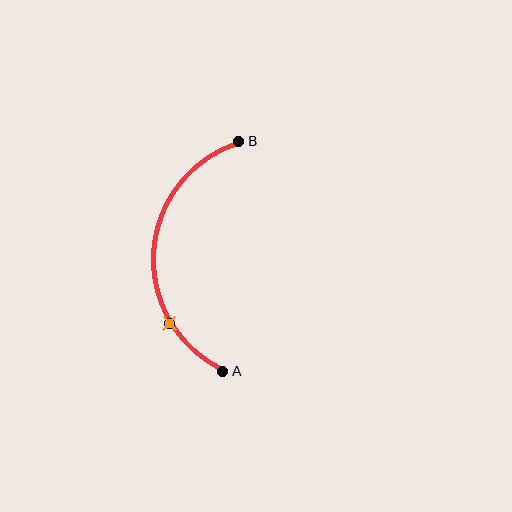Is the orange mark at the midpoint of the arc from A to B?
No. The orange mark lies on the arc but is closer to endpoint A. The arc midpoint would be at the point on the curve equidistant along the arc from both A and B.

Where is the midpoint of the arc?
The arc midpoint is the point on the curve farthest from the straight line joining A and B. It sits to the left of that line.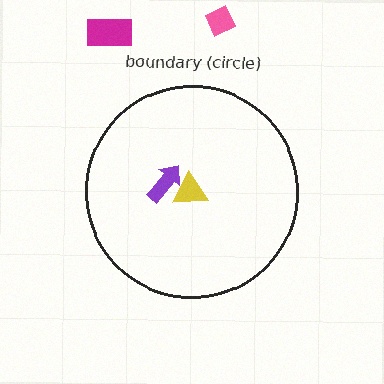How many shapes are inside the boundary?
2 inside, 2 outside.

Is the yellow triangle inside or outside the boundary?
Inside.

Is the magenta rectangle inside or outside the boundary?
Outside.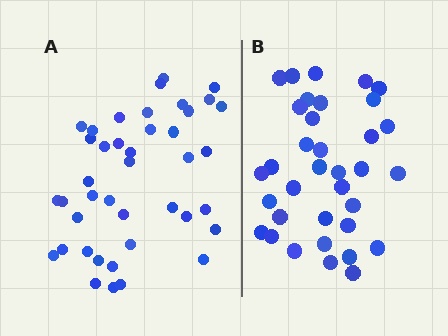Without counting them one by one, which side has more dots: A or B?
Region A (the left region) has more dots.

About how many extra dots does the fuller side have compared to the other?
Region A has about 6 more dots than region B.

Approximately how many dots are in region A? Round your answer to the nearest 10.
About 40 dots. (The exact count is 41, which rounds to 40.)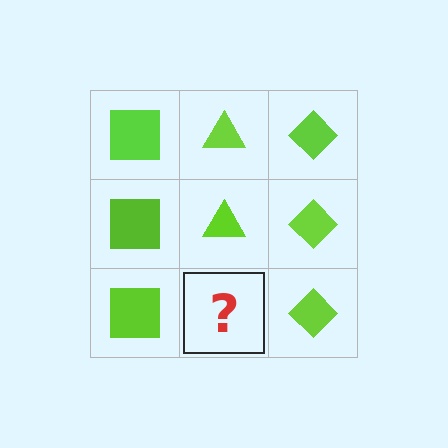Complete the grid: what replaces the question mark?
The question mark should be replaced with a lime triangle.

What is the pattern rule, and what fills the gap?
The rule is that each column has a consistent shape. The gap should be filled with a lime triangle.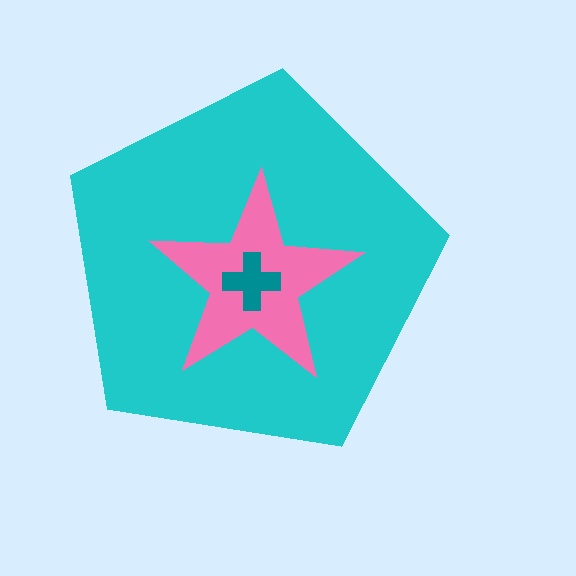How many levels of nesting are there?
3.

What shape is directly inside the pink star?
The teal cross.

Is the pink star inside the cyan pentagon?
Yes.